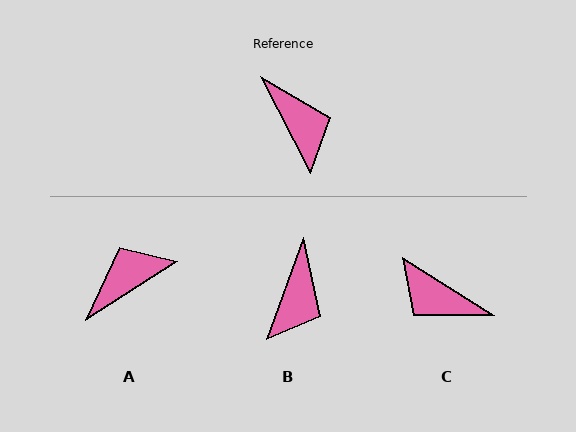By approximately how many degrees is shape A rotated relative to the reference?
Approximately 95 degrees counter-clockwise.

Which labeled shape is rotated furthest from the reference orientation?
C, about 150 degrees away.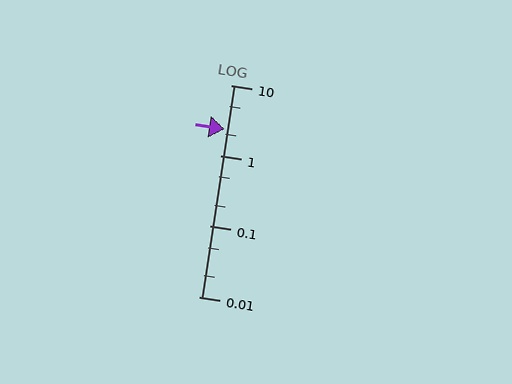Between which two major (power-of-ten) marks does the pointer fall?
The pointer is between 1 and 10.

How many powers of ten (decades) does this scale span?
The scale spans 3 decades, from 0.01 to 10.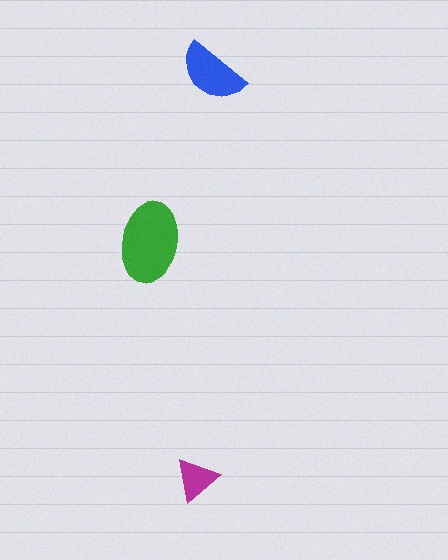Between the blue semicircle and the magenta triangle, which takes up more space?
The blue semicircle.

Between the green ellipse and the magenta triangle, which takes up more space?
The green ellipse.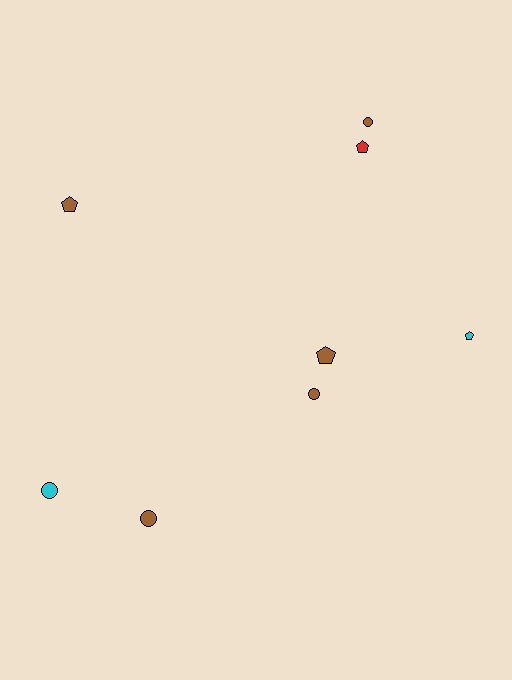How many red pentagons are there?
There is 1 red pentagon.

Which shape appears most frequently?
Pentagon, with 4 objects.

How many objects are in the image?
There are 8 objects.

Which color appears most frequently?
Brown, with 5 objects.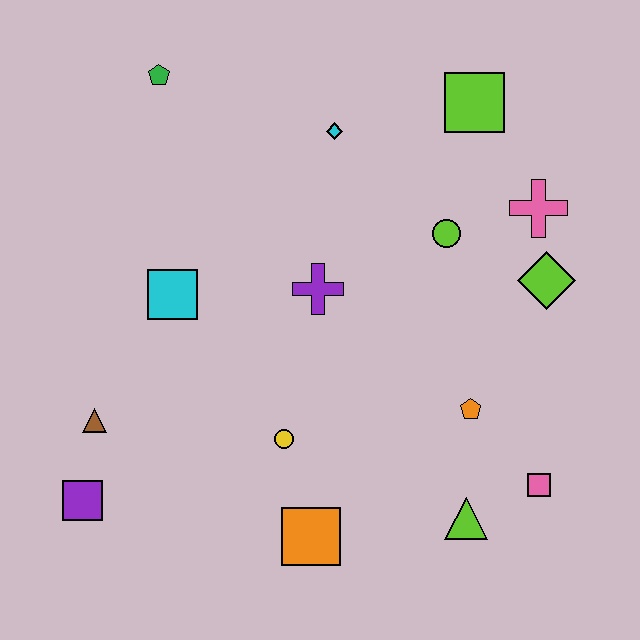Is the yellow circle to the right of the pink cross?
No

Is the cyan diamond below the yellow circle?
No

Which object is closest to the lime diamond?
The pink cross is closest to the lime diamond.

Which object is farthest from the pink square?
The green pentagon is farthest from the pink square.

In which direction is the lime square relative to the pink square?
The lime square is above the pink square.